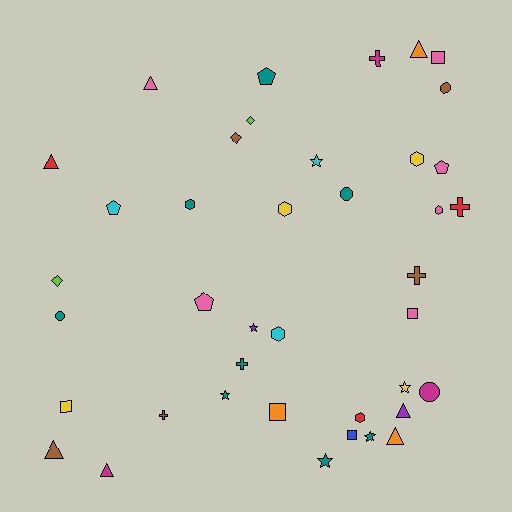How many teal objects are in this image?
There are 8 teal objects.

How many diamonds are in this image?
There are 3 diamonds.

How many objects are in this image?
There are 40 objects.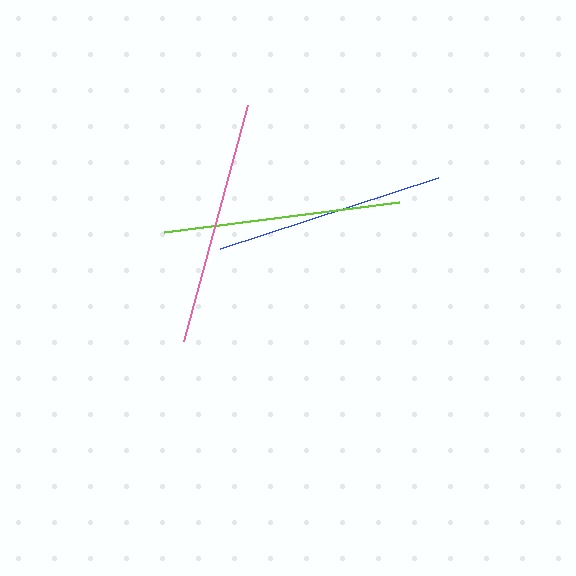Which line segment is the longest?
The pink line is the longest at approximately 244 pixels.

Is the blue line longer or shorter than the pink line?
The pink line is longer than the blue line.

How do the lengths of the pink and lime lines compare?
The pink and lime lines are approximately the same length.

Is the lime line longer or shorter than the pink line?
The pink line is longer than the lime line.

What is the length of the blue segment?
The blue segment is approximately 229 pixels long.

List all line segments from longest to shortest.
From longest to shortest: pink, lime, blue.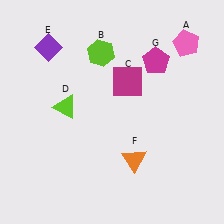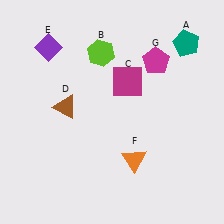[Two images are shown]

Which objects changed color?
A changed from pink to teal. D changed from lime to brown.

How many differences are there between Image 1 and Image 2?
There are 2 differences between the two images.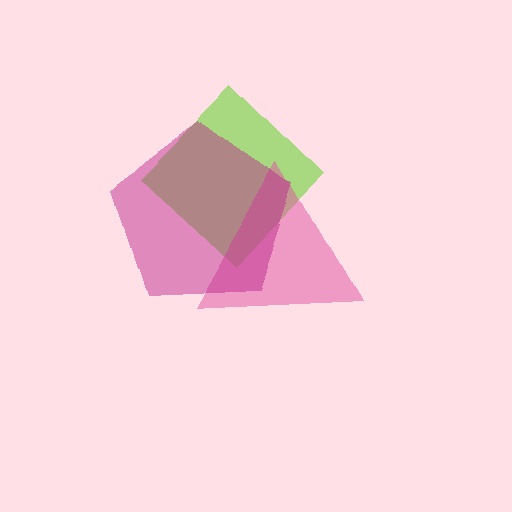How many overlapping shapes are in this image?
There are 3 overlapping shapes in the image.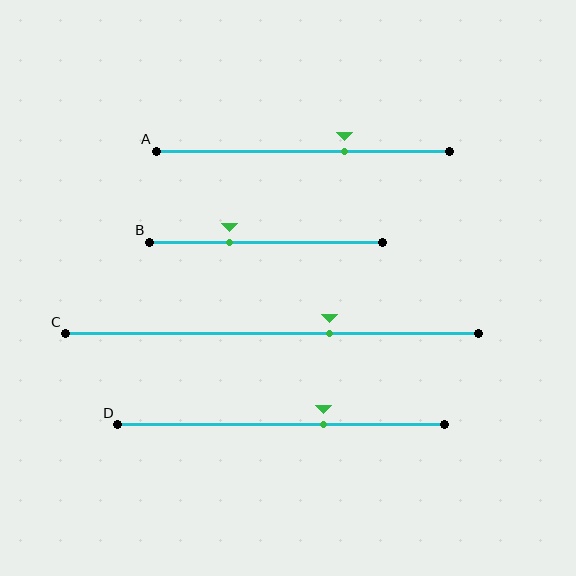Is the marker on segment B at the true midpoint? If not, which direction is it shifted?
No, the marker on segment B is shifted to the left by about 16% of the segment length.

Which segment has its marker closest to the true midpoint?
Segment D has its marker closest to the true midpoint.